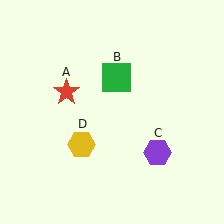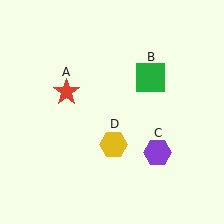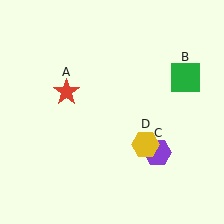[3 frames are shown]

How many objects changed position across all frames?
2 objects changed position: green square (object B), yellow hexagon (object D).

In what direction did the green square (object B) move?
The green square (object B) moved right.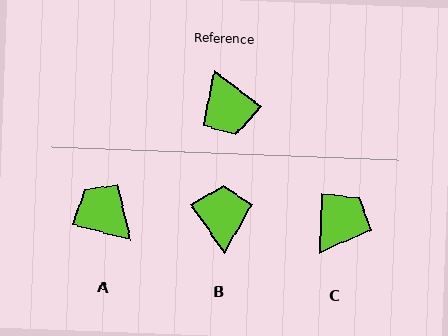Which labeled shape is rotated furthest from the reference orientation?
B, about 162 degrees away.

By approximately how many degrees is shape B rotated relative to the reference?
Approximately 162 degrees counter-clockwise.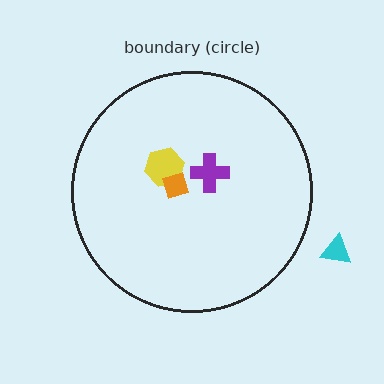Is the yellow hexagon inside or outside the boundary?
Inside.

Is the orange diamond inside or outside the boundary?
Inside.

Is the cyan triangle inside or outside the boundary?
Outside.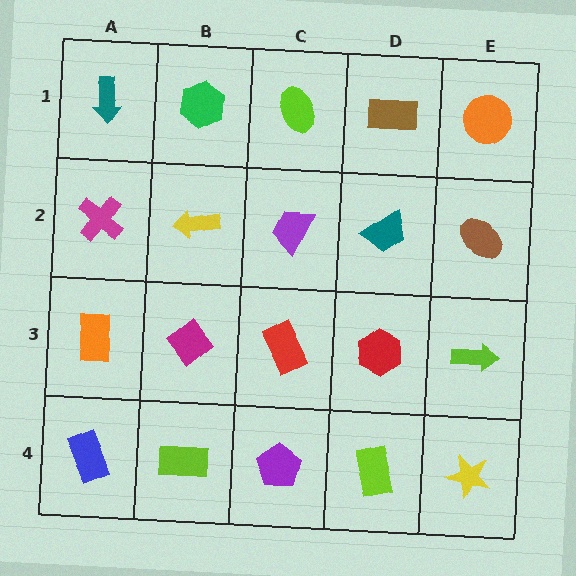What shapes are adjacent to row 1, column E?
A brown ellipse (row 2, column E), a brown rectangle (row 1, column D).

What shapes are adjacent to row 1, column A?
A magenta cross (row 2, column A), a green hexagon (row 1, column B).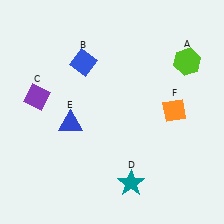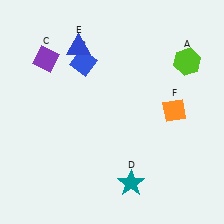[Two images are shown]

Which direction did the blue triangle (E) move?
The blue triangle (E) moved up.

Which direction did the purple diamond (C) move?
The purple diamond (C) moved up.